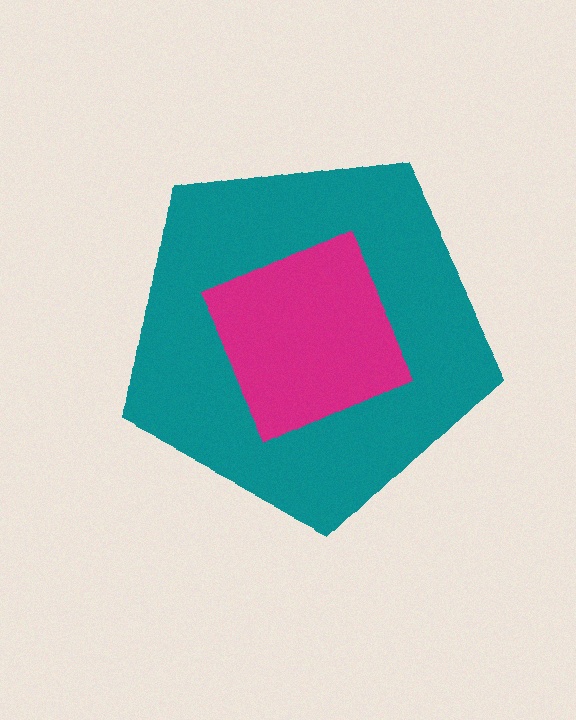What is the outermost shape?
The teal pentagon.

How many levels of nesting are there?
2.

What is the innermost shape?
The magenta diamond.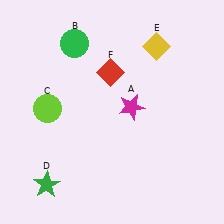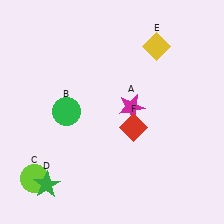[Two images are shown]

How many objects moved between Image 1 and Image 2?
3 objects moved between the two images.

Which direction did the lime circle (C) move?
The lime circle (C) moved down.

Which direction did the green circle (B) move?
The green circle (B) moved down.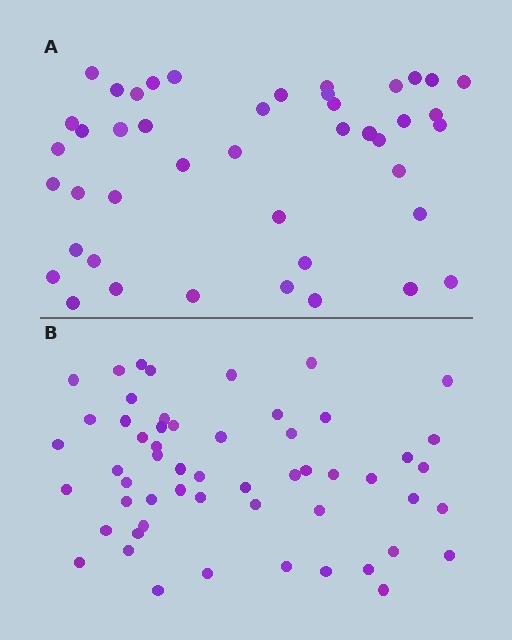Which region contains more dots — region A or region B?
Region B (the bottom region) has more dots.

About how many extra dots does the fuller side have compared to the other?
Region B has roughly 12 or so more dots than region A.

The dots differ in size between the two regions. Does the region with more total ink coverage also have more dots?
No. Region A has more total ink coverage because its dots are larger, but region B actually contains more individual dots. Total area can be misleading — the number of items is what matters here.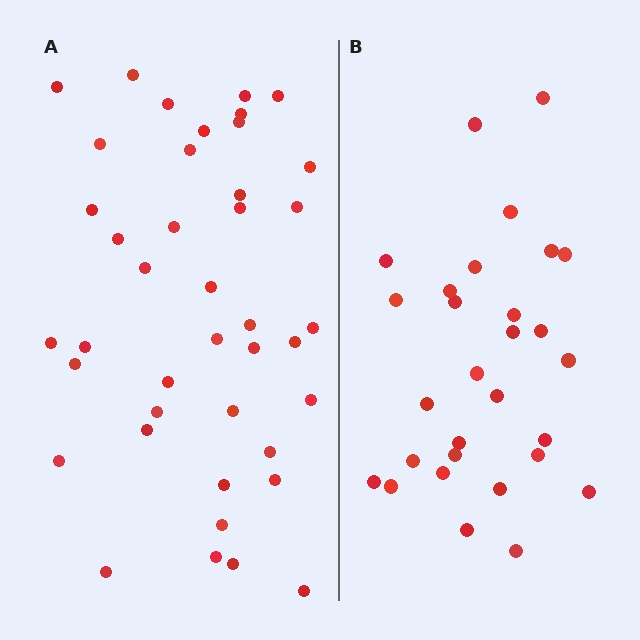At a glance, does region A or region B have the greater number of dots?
Region A (the left region) has more dots.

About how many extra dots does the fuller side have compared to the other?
Region A has roughly 12 or so more dots than region B.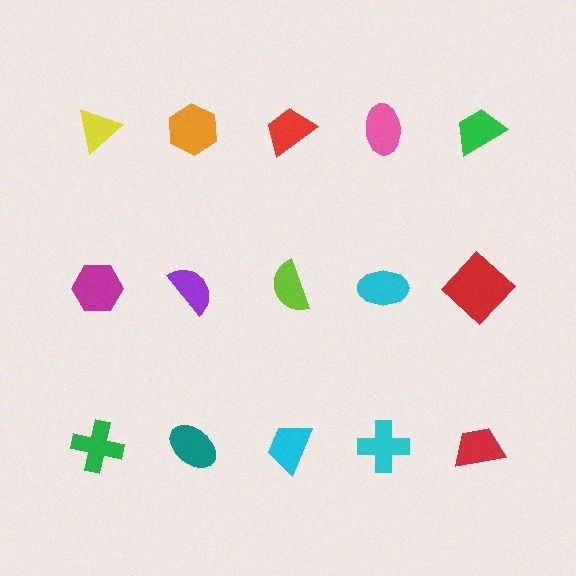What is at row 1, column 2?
An orange hexagon.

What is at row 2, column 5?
A red diamond.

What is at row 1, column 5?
A green trapezoid.